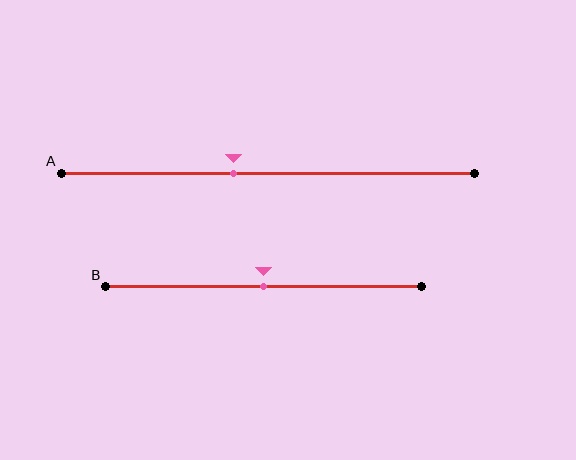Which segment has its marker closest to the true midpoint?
Segment B has its marker closest to the true midpoint.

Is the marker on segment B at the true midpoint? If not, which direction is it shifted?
Yes, the marker on segment B is at the true midpoint.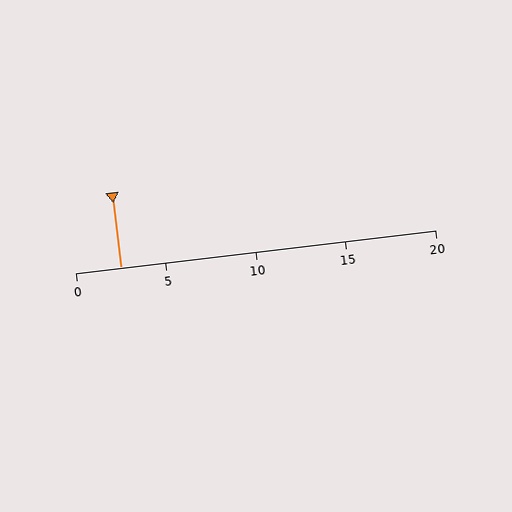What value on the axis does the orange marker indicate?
The marker indicates approximately 2.5.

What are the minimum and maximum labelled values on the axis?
The axis runs from 0 to 20.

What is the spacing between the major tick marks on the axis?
The major ticks are spaced 5 apart.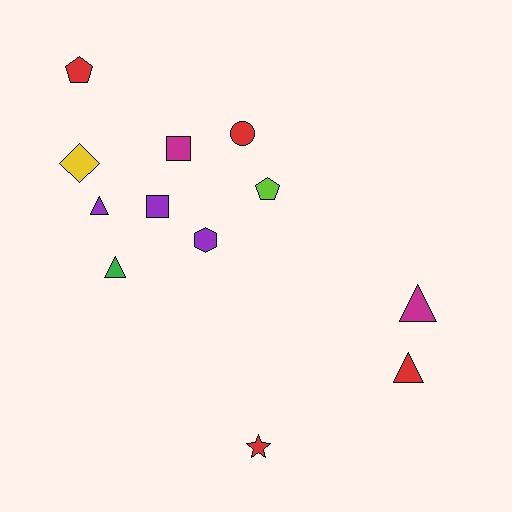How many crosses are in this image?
There are no crosses.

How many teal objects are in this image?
There are no teal objects.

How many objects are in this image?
There are 12 objects.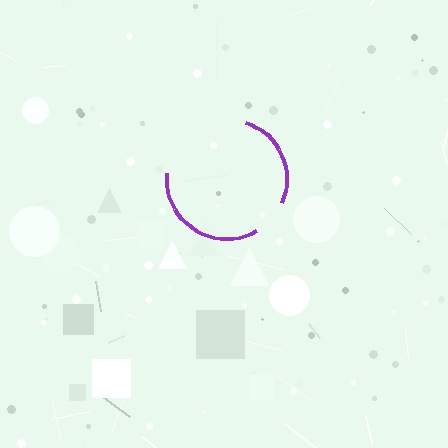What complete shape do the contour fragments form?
The contour fragments form a circle.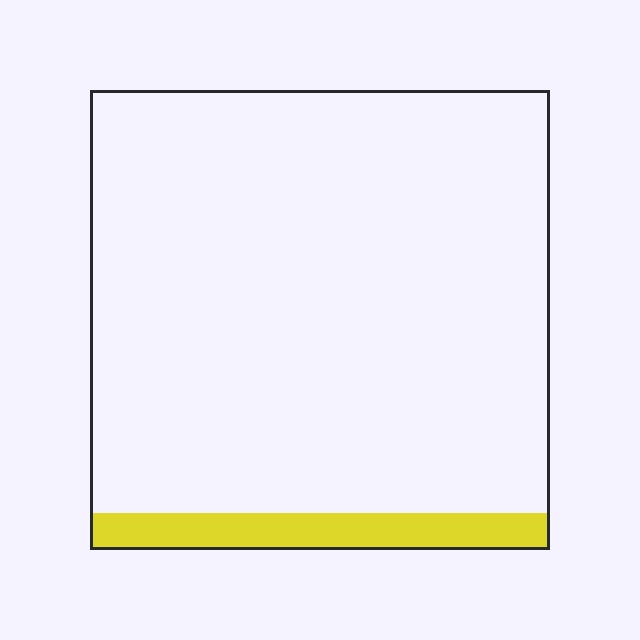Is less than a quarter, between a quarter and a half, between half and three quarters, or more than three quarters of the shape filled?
Less than a quarter.